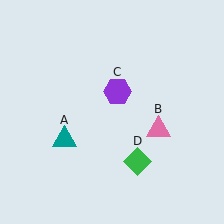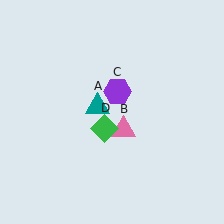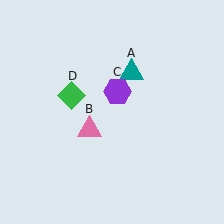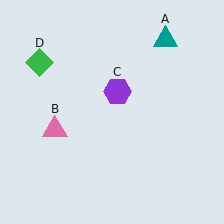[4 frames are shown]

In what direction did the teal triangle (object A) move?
The teal triangle (object A) moved up and to the right.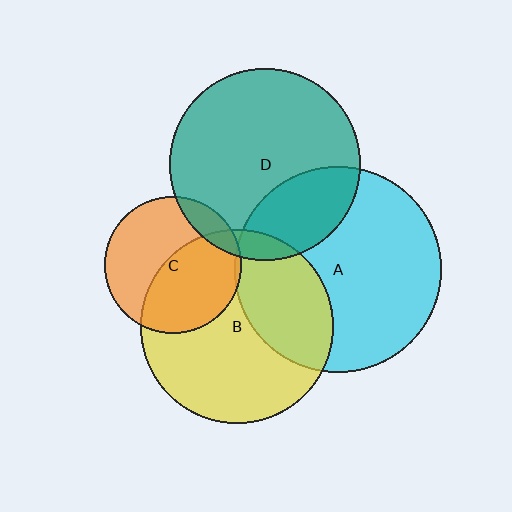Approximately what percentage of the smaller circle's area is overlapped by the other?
Approximately 5%.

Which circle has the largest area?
Circle A (cyan).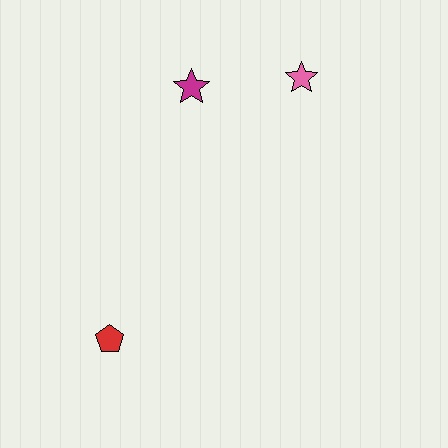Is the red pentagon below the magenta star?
Yes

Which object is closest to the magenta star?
The pink star is closest to the magenta star.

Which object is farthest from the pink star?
The red pentagon is farthest from the pink star.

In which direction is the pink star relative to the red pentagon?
The pink star is above the red pentagon.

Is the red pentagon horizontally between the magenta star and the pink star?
No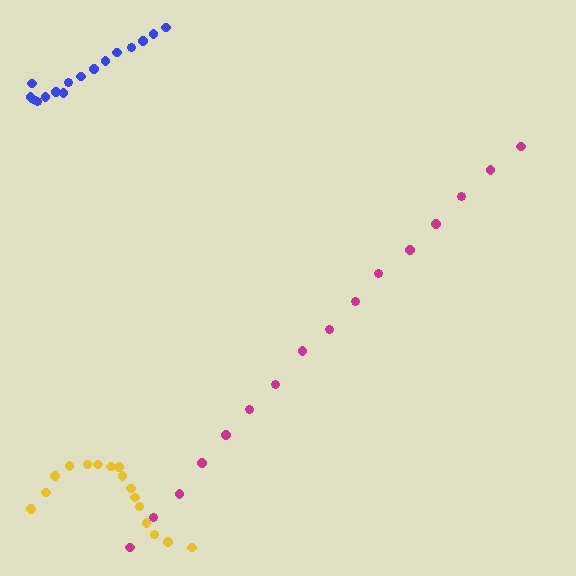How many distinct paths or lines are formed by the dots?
There are 3 distinct paths.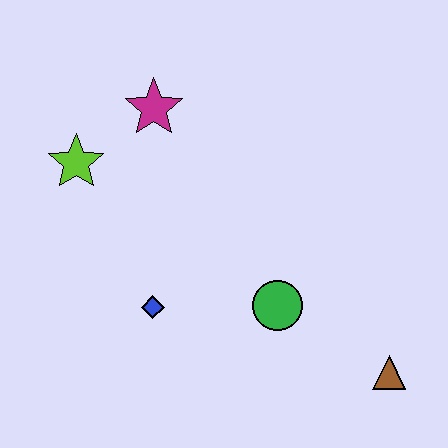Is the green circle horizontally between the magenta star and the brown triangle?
Yes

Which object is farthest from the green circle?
The lime star is farthest from the green circle.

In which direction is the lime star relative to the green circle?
The lime star is to the left of the green circle.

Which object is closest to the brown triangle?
The green circle is closest to the brown triangle.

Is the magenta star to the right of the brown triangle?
No